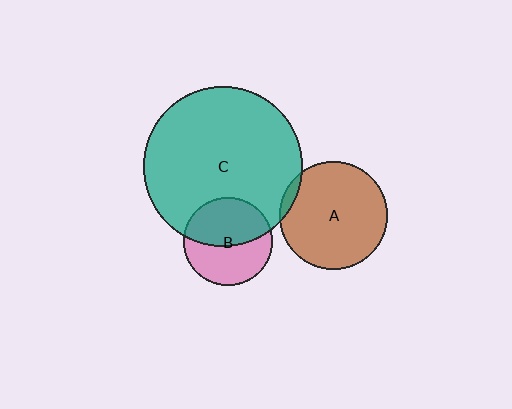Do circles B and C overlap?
Yes.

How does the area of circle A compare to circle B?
Approximately 1.5 times.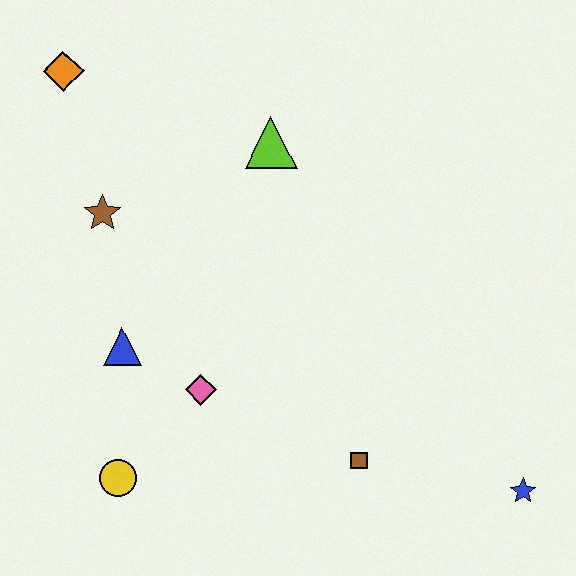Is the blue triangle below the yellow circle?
No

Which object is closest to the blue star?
The brown square is closest to the blue star.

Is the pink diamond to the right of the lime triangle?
No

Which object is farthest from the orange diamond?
The blue star is farthest from the orange diamond.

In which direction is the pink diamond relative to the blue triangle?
The pink diamond is to the right of the blue triangle.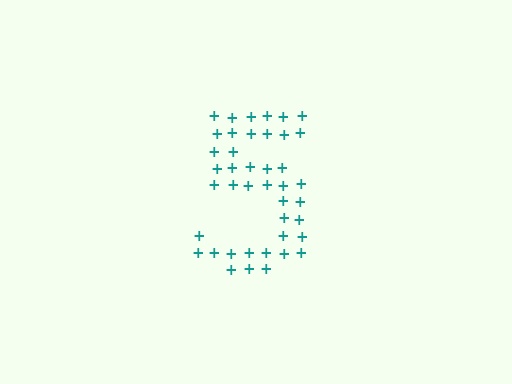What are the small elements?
The small elements are plus signs.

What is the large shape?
The large shape is the digit 5.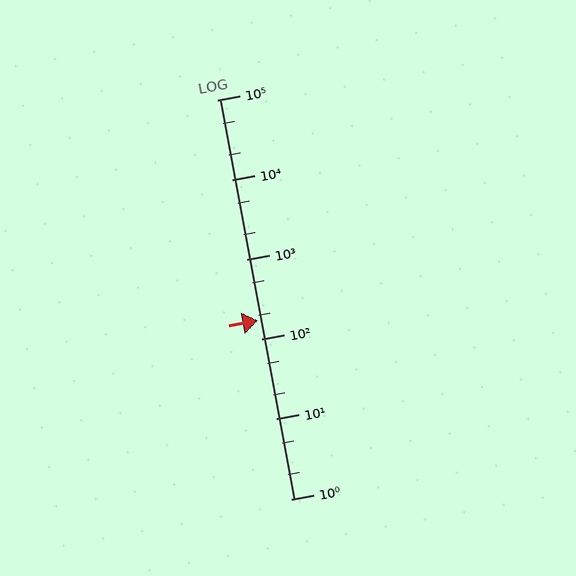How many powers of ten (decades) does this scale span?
The scale spans 5 decades, from 1 to 100000.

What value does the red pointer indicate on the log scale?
The pointer indicates approximately 170.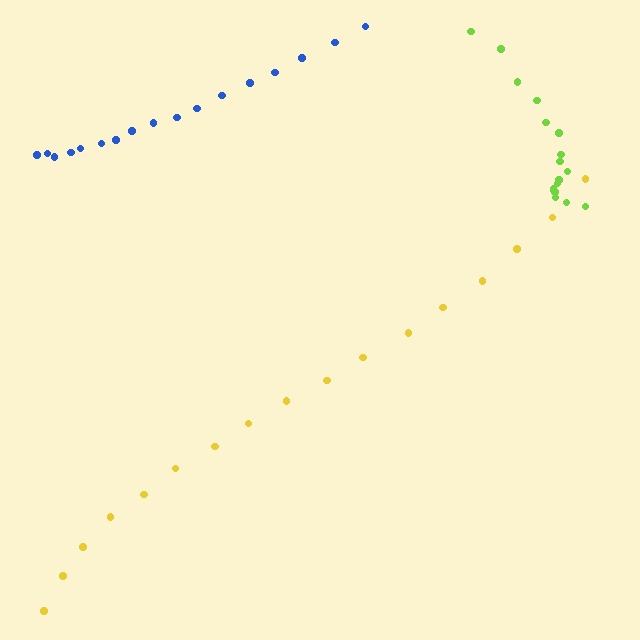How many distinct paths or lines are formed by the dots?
There are 3 distinct paths.